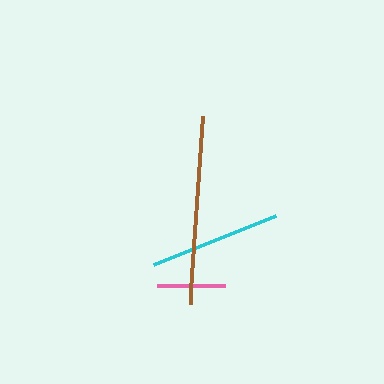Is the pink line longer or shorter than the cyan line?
The cyan line is longer than the pink line.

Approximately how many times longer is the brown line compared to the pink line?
The brown line is approximately 2.8 times the length of the pink line.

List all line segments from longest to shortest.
From longest to shortest: brown, cyan, pink.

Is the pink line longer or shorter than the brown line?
The brown line is longer than the pink line.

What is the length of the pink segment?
The pink segment is approximately 68 pixels long.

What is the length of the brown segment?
The brown segment is approximately 189 pixels long.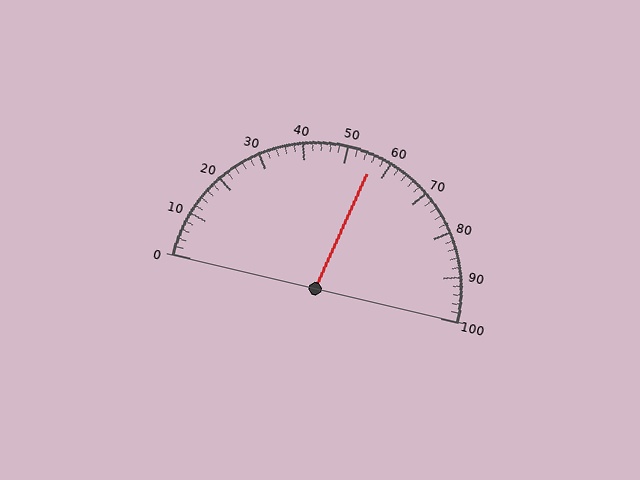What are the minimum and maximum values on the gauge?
The gauge ranges from 0 to 100.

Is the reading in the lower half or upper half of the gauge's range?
The reading is in the upper half of the range (0 to 100).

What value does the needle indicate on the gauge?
The needle indicates approximately 56.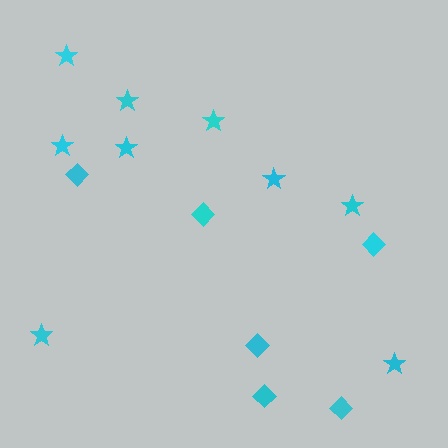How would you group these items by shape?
There are 2 groups: one group of diamonds (6) and one group of stars (9).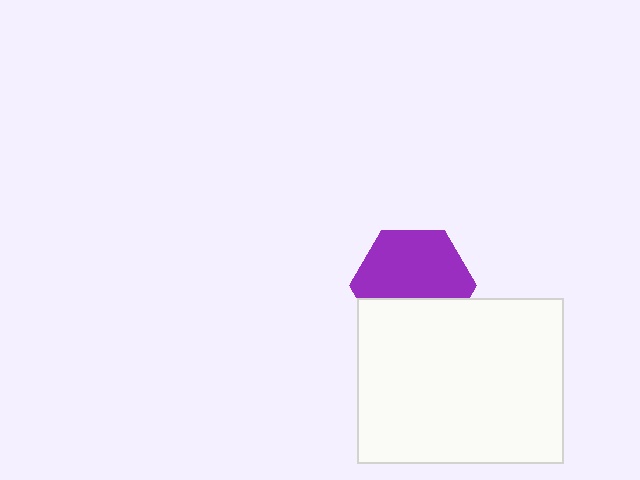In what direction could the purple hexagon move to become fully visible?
The purple hexagon could move up. That would shift it out from behind the white rectangle entirely.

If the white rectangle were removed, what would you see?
You would see the complete purple hexagon.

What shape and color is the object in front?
The object in front is a white rectangle.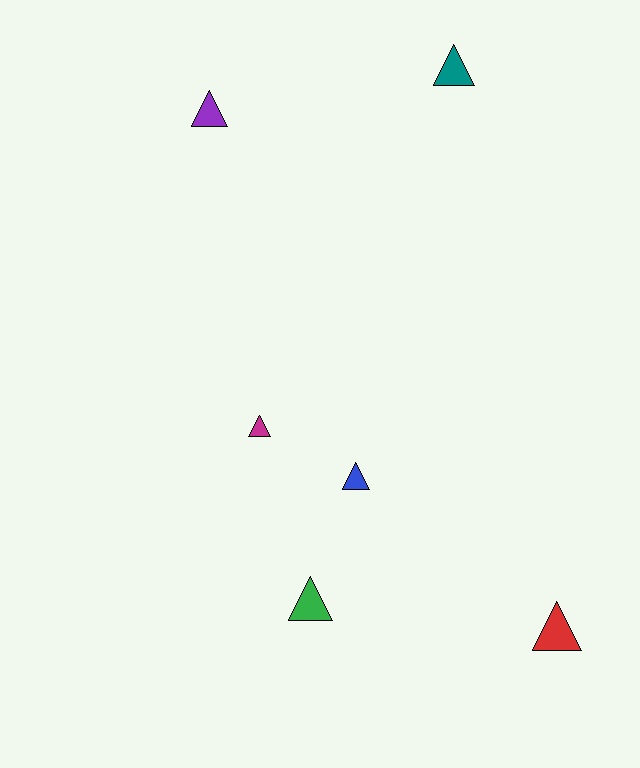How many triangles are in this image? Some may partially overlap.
There are 6 triangles.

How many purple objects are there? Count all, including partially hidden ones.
There is 1 purple object.